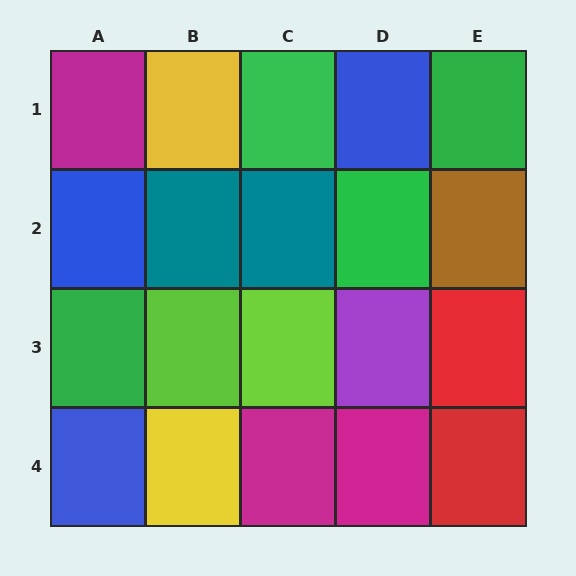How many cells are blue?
3 cells are blue.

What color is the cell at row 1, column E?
Green.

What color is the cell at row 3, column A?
Green.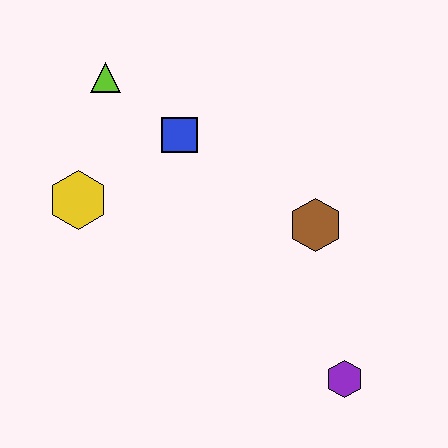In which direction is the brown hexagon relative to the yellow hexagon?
The brown hexagon is to the right of the yellow hexagon.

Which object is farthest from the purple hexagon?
The lime triangle is farthest from the purple hexagon.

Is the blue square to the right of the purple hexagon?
No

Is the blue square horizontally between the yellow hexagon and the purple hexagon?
Yes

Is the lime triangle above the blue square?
Yes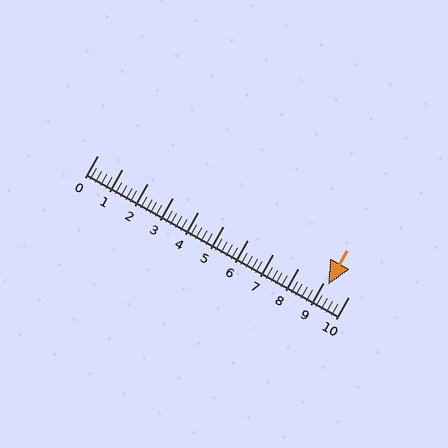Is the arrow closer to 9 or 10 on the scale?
The arrow is closer to 9.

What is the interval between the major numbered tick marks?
The major tick marks are spaced 1 units apart.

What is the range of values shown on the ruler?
The ruler shows values from 0 to 10.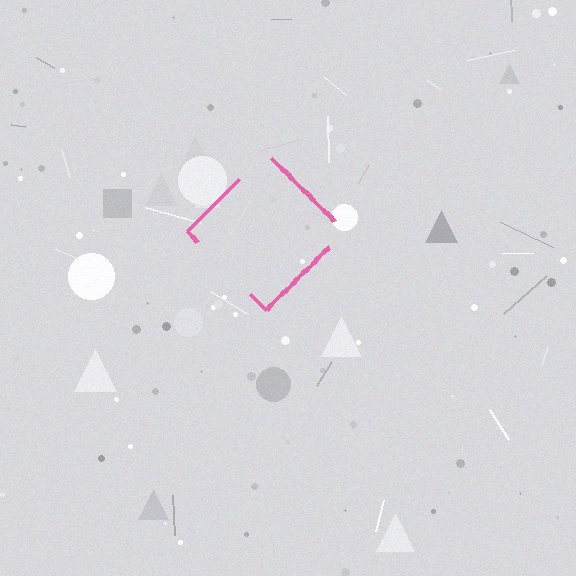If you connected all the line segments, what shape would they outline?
They would outline a diamond.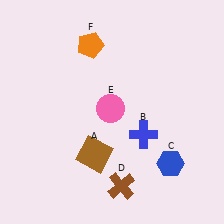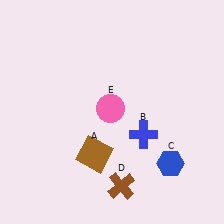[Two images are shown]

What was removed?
The orange pentagon (F) was removed in Image 2.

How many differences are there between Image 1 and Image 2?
There is 1 difference between the two images.